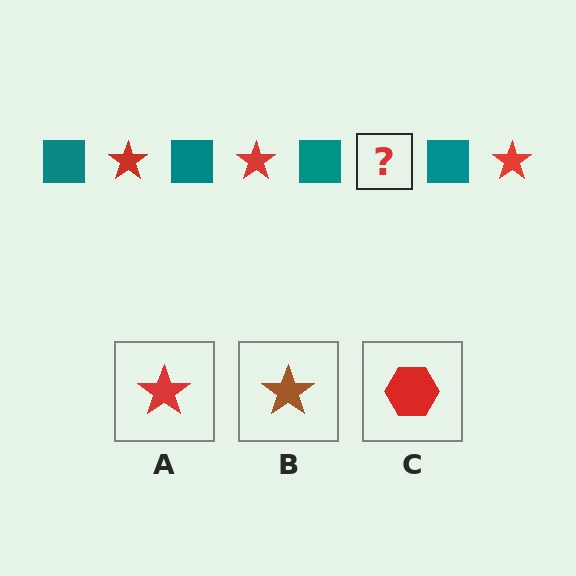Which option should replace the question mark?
Option A.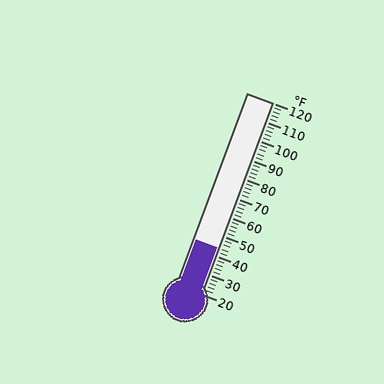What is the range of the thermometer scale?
The thermometer scale ranges from 20°F to 120°F.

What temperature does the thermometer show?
The thermometer shows approximately 44°F.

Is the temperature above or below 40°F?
The temperature is above 40°F.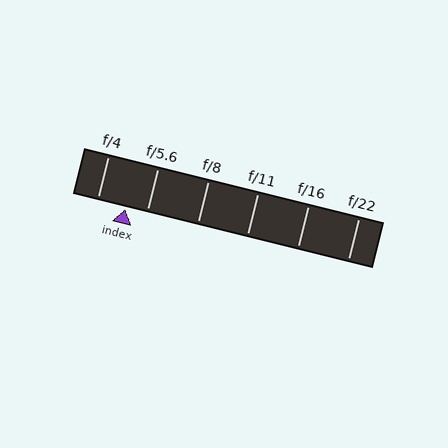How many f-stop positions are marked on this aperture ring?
There are 6 f-stop positions marked.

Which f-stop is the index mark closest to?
The index mark is closest to f/5.6.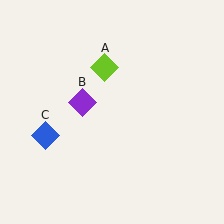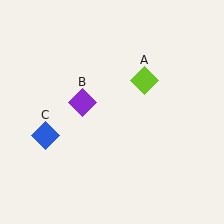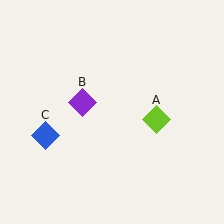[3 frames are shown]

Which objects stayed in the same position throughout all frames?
Purple diamond (object B) and blue diamond (object C) remained stationary.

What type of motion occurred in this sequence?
The lime diamond (object A) rotated clockwise around the center of the scene.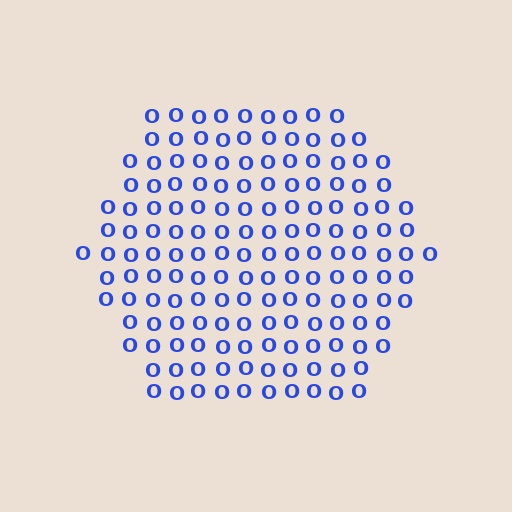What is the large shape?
The large shape is a hexagon.